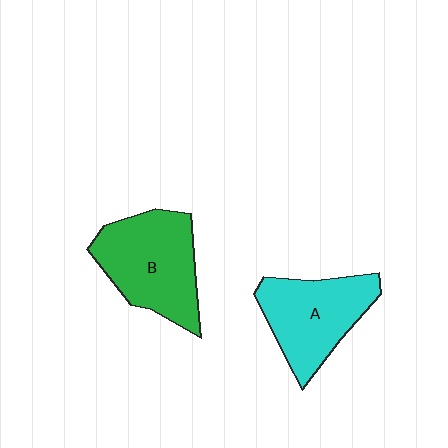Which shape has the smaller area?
Shape A (cyan).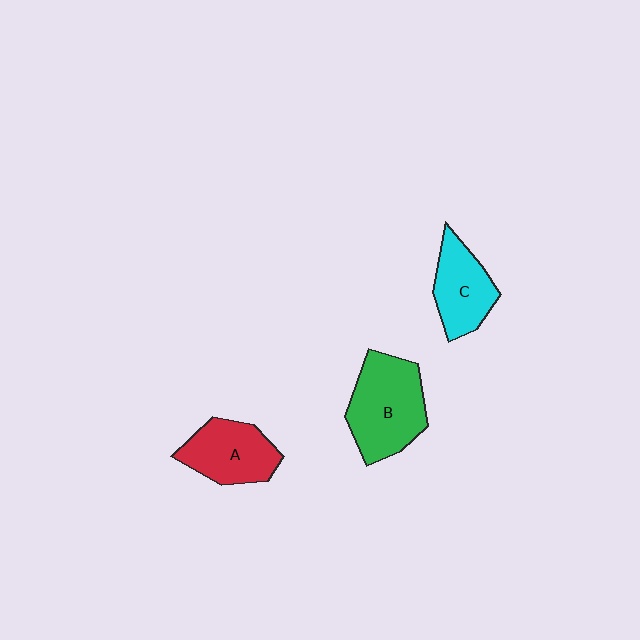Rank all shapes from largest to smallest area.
From largest to smallest: B (green), A (red), C (cyan).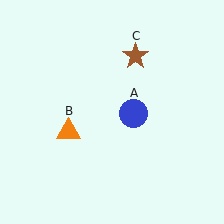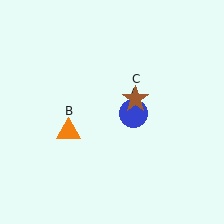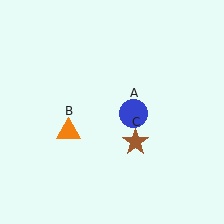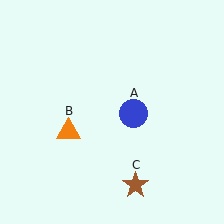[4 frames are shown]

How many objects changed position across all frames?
1 object changed position: brown star (object C).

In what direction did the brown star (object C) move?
The brown star (object C) moved down.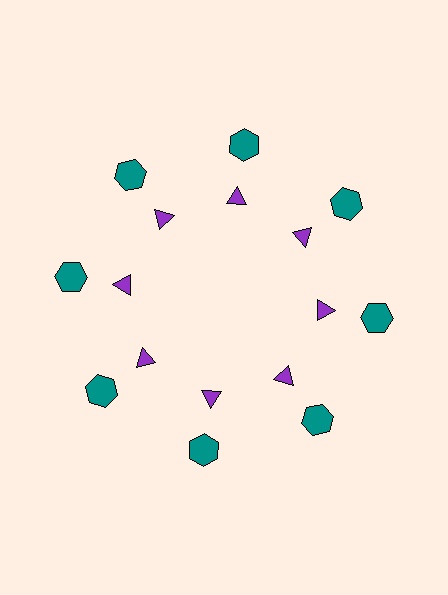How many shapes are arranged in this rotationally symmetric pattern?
There are 16 shapes, arranged in 8 groups of 2.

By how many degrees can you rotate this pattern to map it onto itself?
The pattern maps onto itself every 45 degrees of rotation.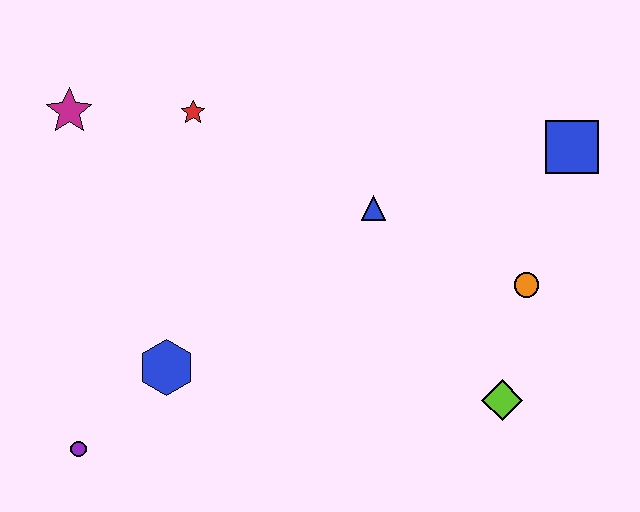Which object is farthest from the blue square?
The purple circle is farthest from the blue square.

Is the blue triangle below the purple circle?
No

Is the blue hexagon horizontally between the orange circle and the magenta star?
Yes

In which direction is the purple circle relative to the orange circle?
The purple circle is to the left of the orange circle.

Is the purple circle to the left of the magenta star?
No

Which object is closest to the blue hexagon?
The purple circle is closest to the blue hexagon.